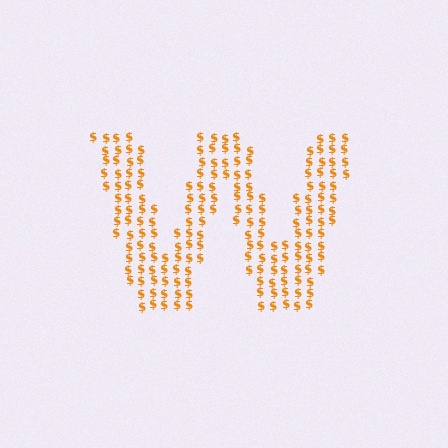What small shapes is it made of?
It is made of small dollar signs.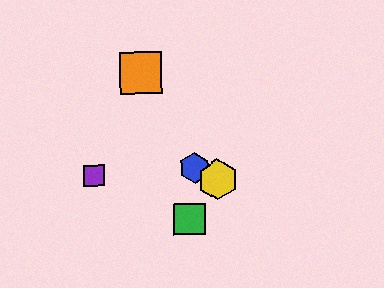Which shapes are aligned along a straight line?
The red star, the blue hexagon, the yellow hexagon are aligned along a straight line.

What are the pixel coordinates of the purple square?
The purple square is at (94, 176).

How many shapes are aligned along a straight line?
3 shapes (the red star, the blue hexagon, the yellow hexagon) are aligned along a straight line.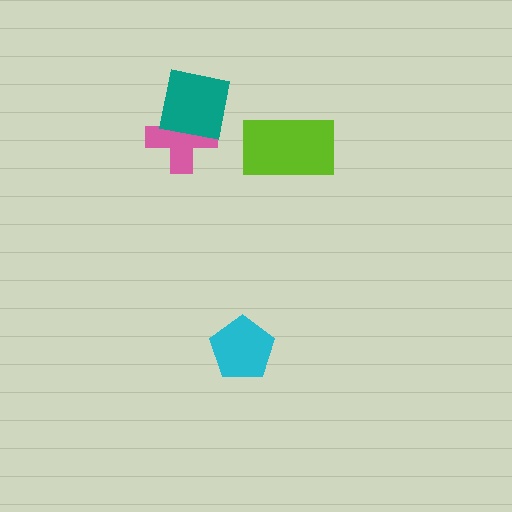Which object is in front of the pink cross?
The teal square is in front of the pink cross.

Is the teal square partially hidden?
No, no other shape covers it.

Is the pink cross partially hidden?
Yes, it is partially covered by another shape.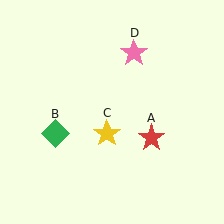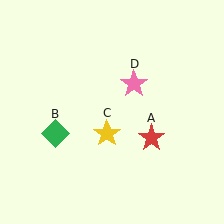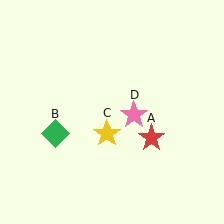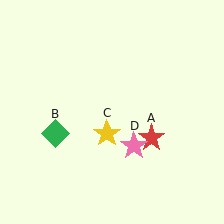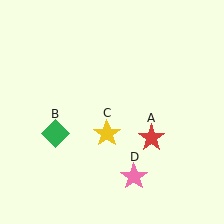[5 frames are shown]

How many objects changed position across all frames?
1 object changed position: pink star (object D).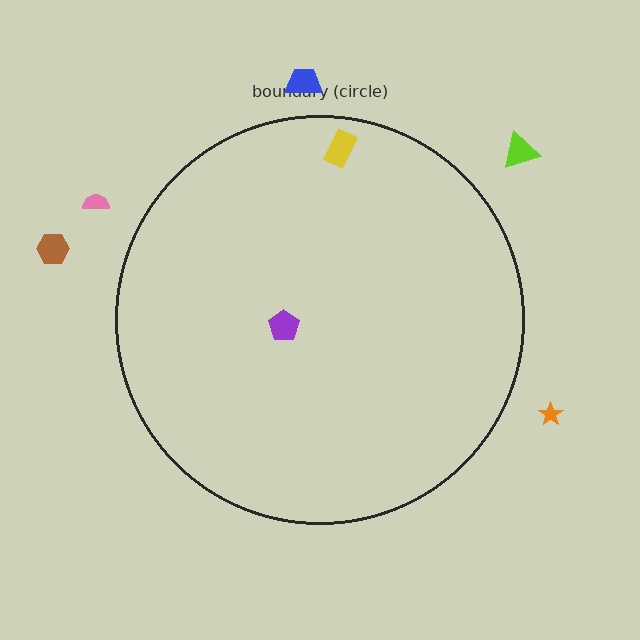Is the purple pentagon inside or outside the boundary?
Inside.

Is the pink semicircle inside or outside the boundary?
Outside.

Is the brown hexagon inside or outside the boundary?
Outside.